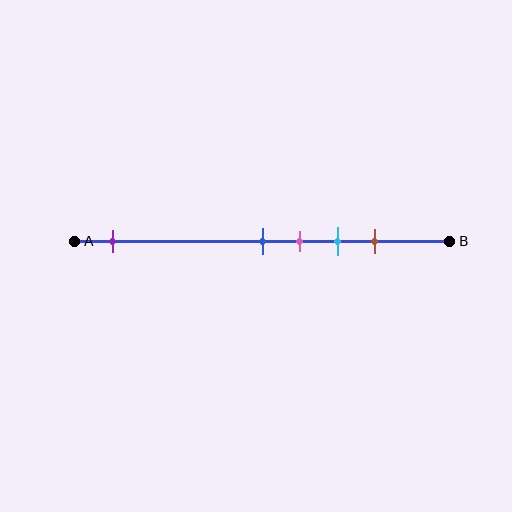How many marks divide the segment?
There are 5 marks dividing the segment.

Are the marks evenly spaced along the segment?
No, the marks are not evenly spaced.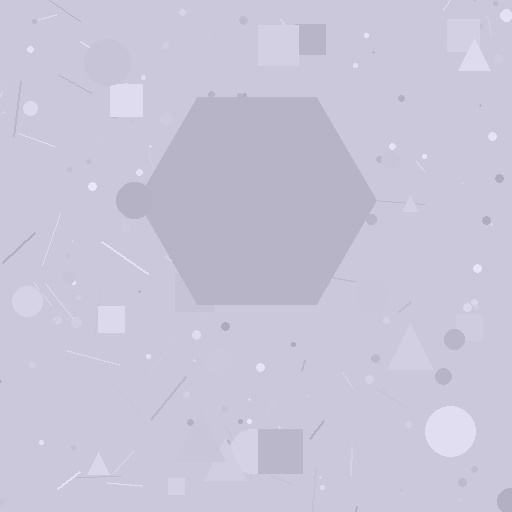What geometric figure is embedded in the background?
A hexagon is embedded in the background.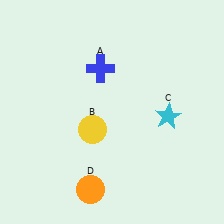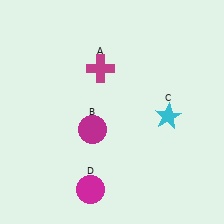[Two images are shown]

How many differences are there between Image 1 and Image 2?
There are 3 differences between the two images.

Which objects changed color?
A changed from blue to magenta. B changed from yellow to magenta. D changed from orange to magenta.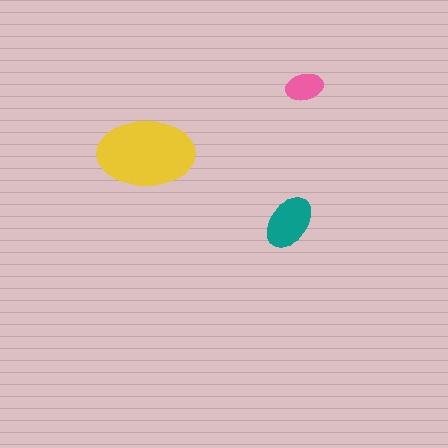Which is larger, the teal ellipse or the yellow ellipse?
The yellow one.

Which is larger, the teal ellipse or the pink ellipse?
The teal one.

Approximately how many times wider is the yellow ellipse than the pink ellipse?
About 2.5 times wider.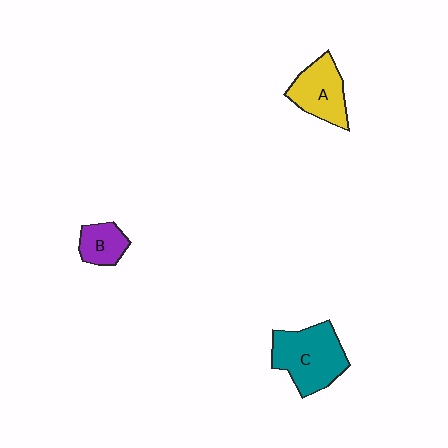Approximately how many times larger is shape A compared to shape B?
Approximately 1.6 times.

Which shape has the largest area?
Shape C (teal).